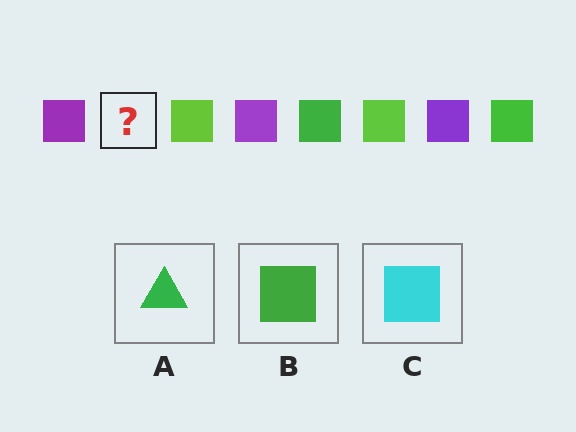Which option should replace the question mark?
Option B.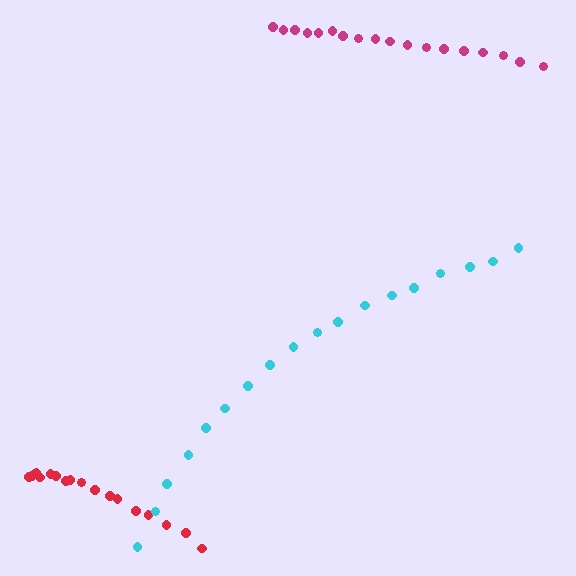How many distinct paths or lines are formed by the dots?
There are 3 distinct paths.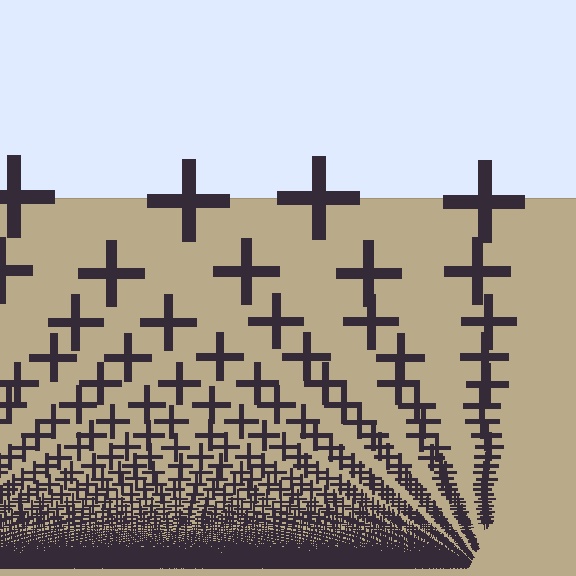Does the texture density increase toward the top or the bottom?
Density increases toward the bottom.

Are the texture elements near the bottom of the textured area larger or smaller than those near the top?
Smaller. The gradient is inverted — elements near the bottom are smaller and denser.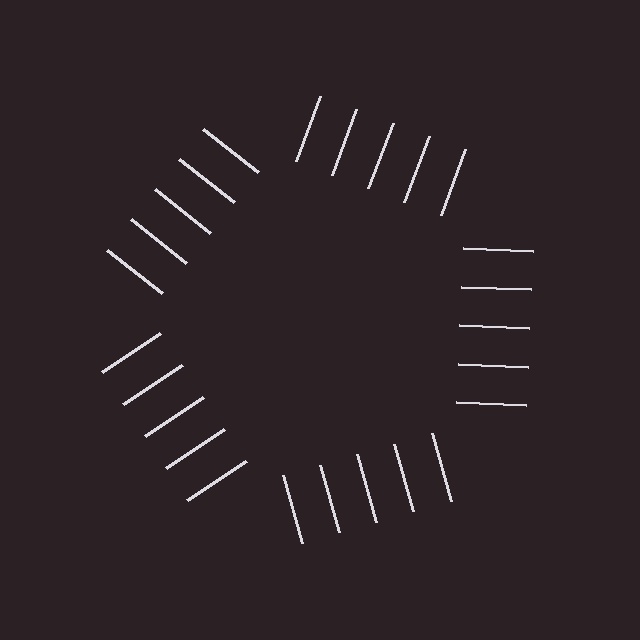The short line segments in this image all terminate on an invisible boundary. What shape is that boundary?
An illusory pentagon — the line segments terminate on its edges but no continuous stroke is drawn.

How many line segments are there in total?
25 — 5 along each of the 5 edges.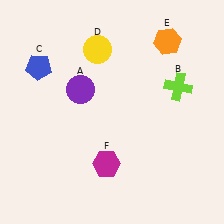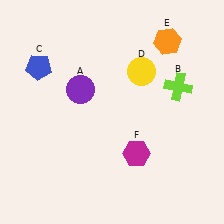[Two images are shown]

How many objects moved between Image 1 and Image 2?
2 objects moved between the two images.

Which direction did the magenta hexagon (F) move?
The magenta hexagon (F) moved right.